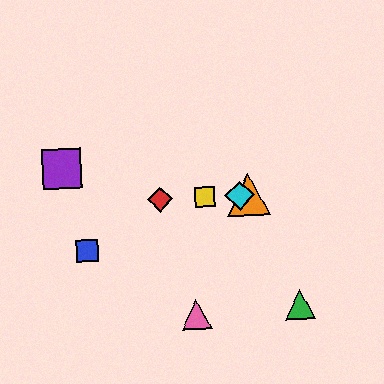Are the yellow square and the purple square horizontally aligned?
No, the yellow square is at y≈197 and the purple square is at y≈169.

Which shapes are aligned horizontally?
The red diamond, the yellow square, the orange triangle, the cyan diamond are aligned horizontally.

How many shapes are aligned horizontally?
4 shapes (the red diamond, the yellow square, the orange triangle, the cyan diamond) are aligned horizontally.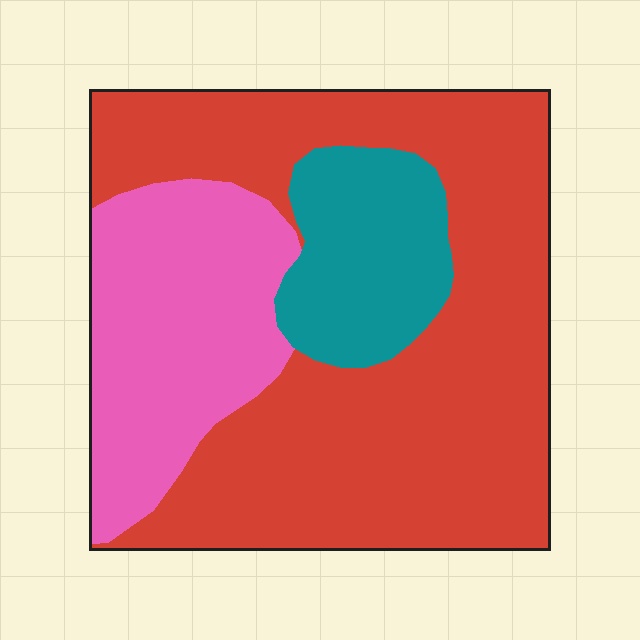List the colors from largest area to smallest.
From largest to smallest: red, pink, teal.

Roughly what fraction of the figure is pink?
Pink covers about 25% of the figure.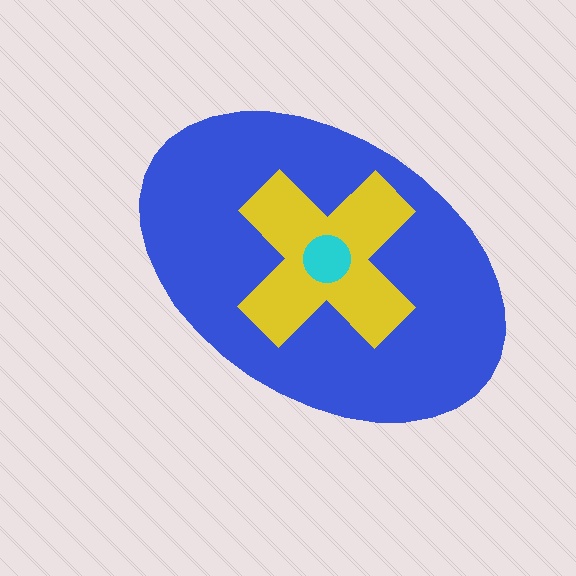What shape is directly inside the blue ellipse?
The yellow cross.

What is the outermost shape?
The blue ellipse.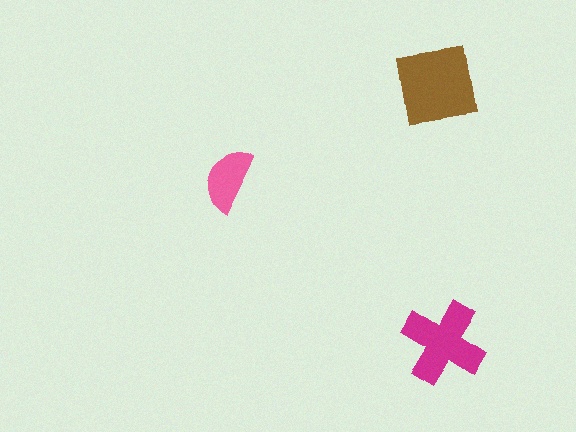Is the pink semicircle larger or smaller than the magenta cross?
Smaller.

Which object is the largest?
The brown square.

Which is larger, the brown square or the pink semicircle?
The brown square.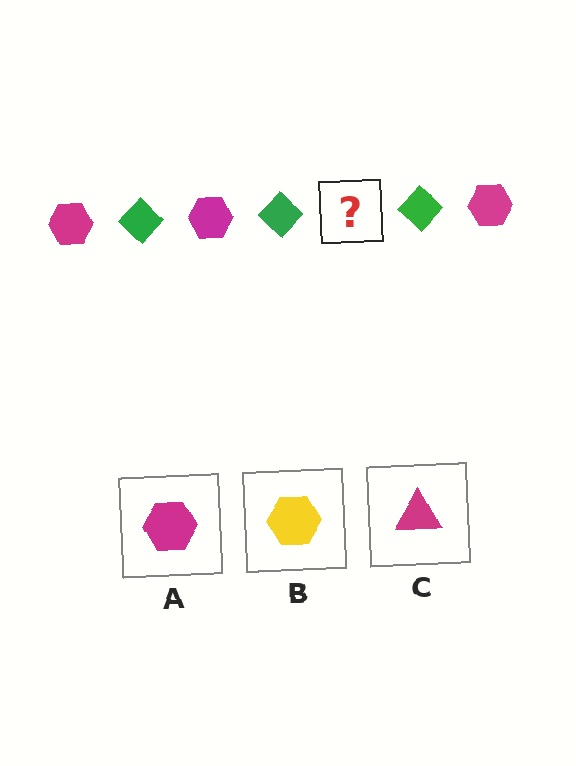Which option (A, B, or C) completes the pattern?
A.